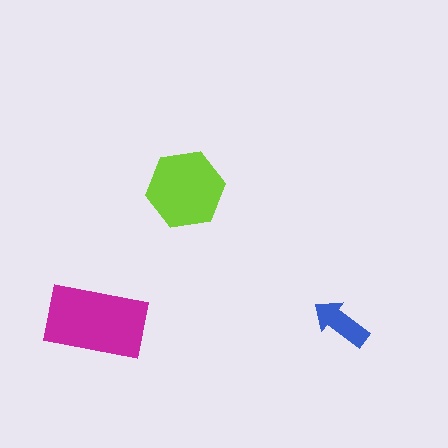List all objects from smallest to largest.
The blue arrow, the lime hexagon, the magenta rectangle.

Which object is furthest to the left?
The magenta rectangle is leftmost.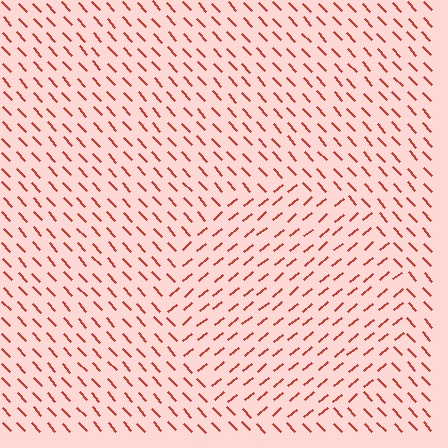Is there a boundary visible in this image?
Yes, there is a texture boundary formed by a change in line orientation.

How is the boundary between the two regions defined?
The boundary is defined purely by a change in line orientation (approximately 87 degrees difference). All lines are the same color and thickness.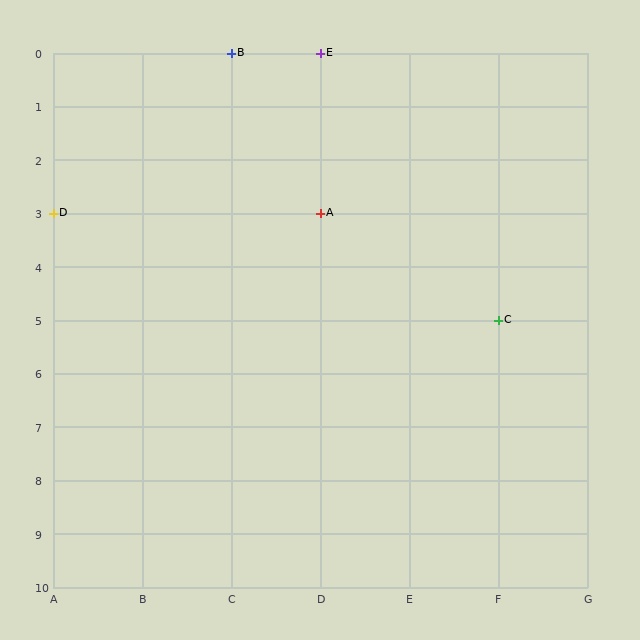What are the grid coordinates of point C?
Point C is at grid coordinates (F, 5).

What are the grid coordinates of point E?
Point E is at grid coordinates (D, 0).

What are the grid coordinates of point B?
Point B is at grid coordinates (C, 0).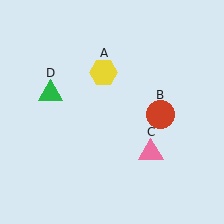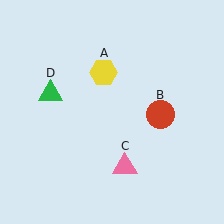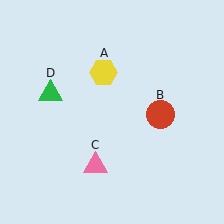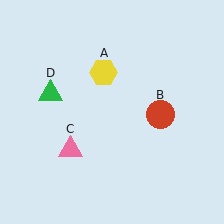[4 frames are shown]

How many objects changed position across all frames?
1 object changed position: pink triangle (object C).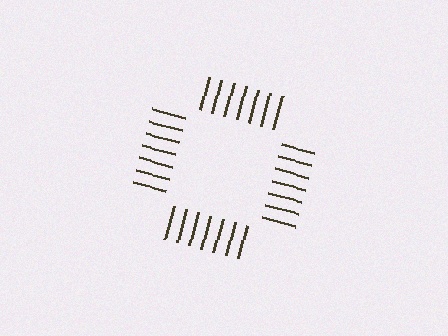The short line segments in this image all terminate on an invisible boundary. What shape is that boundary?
An illusory square — the line segments terminate on its edges but no continuous stroke is drawn.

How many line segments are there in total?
28 — 7 along each of the 4 edges.